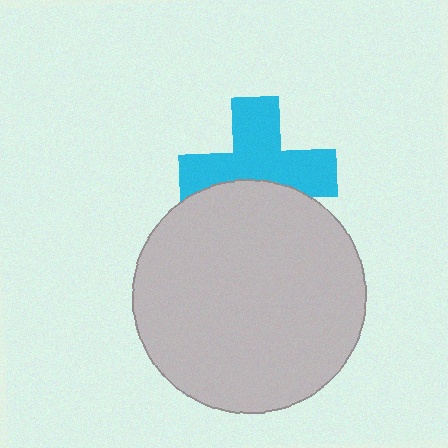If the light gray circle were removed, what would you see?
You would see the complete cyan cross.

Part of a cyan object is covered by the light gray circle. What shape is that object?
It is a cross.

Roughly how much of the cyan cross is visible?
About half of it is visible (roughly 64%).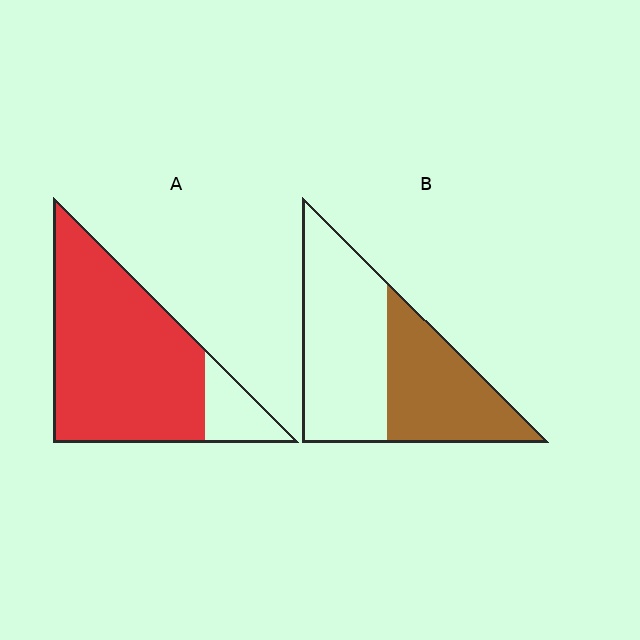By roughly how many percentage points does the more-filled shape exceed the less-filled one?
By roughly 40 percentage points (A over B).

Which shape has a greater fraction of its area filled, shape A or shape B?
Shape A.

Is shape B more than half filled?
No.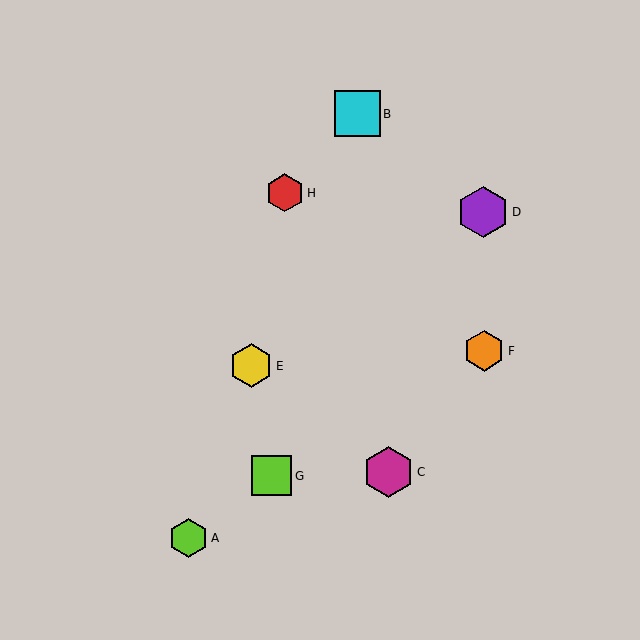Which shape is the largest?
The purple hexagon (labeled D) is the largest.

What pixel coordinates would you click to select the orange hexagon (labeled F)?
Click at (484, 351) to select the orange hexagon F.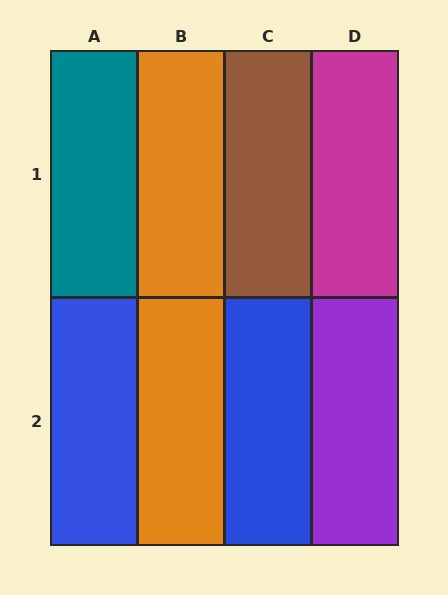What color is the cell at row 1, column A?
Teal.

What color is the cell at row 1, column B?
Orange.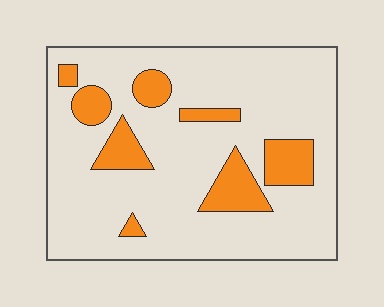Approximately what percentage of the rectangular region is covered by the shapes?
Approximately 20%.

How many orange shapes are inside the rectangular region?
8.